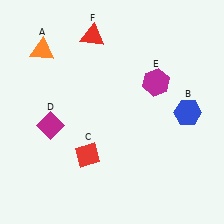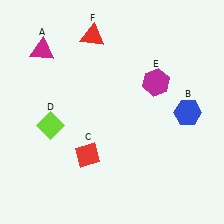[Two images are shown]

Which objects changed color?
A changed from orange to magenta. D changed from magenta to lime.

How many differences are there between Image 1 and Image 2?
There are 2 differences between the two images.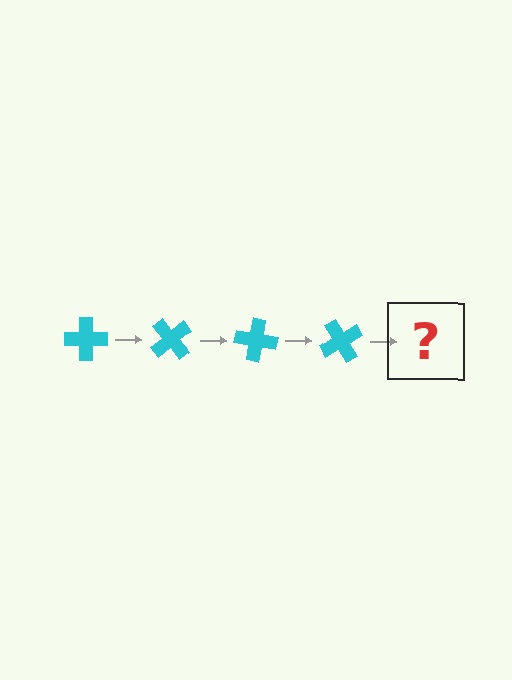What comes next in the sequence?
The next element should be a cyan cross rotated 200 degrees.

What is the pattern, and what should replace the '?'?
The pattern is that the cross rotates 50 degrees each step. The '?' should be a cyan cross rotated 200 degrees.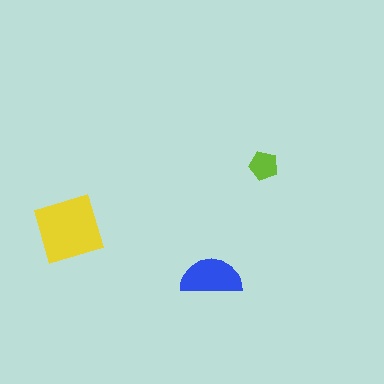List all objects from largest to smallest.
The yellow square, the blue semicircle, the lime pentagon.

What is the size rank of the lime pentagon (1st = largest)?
3rd.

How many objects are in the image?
There are 3 objects in the image.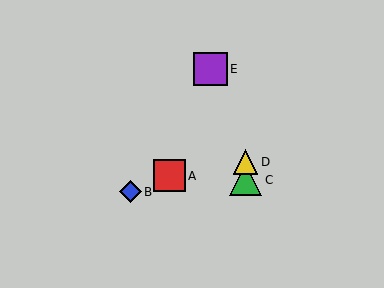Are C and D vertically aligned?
Yes, both are at x≈246.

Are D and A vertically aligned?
No, D is at x≈246 and A is at x≈169.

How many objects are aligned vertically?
2 objects (C, D) are aligned vertically.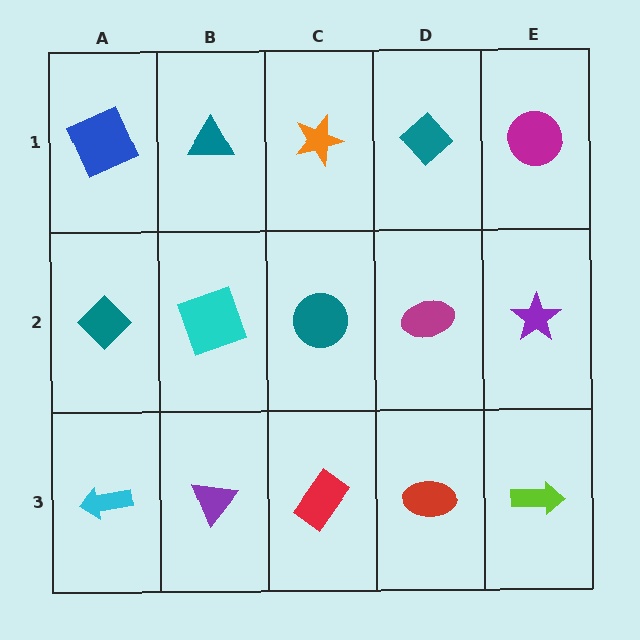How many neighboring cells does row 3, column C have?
3.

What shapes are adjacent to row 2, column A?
A blue square (row 1, column A), a cyan arrow (row 3, column A), a cyan square (row 2, column B).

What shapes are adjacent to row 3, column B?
A cyan square (row 2, column B), a cyan arrow (row 3, column A), a red rectangle (row 3, column C).